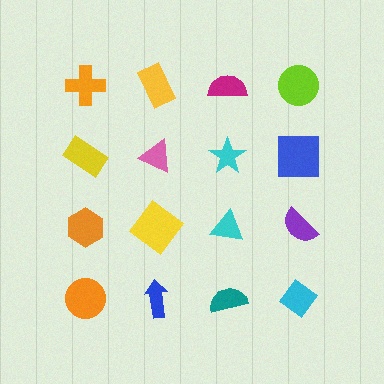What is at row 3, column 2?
A yellow diamond.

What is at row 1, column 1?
An orange cross.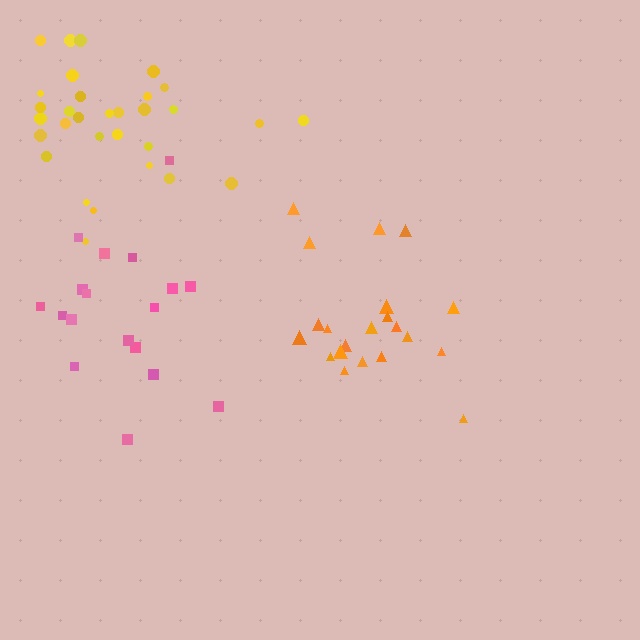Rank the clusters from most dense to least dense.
yellow, pink, orange.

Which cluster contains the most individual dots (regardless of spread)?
Yellow (32).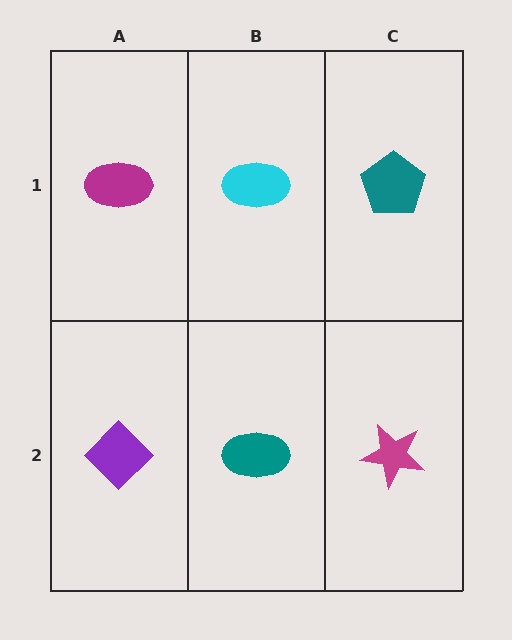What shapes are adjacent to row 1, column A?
A purple diamond (row 2, column A), a cyan ellipse (row 1, column B).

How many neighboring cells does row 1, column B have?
3.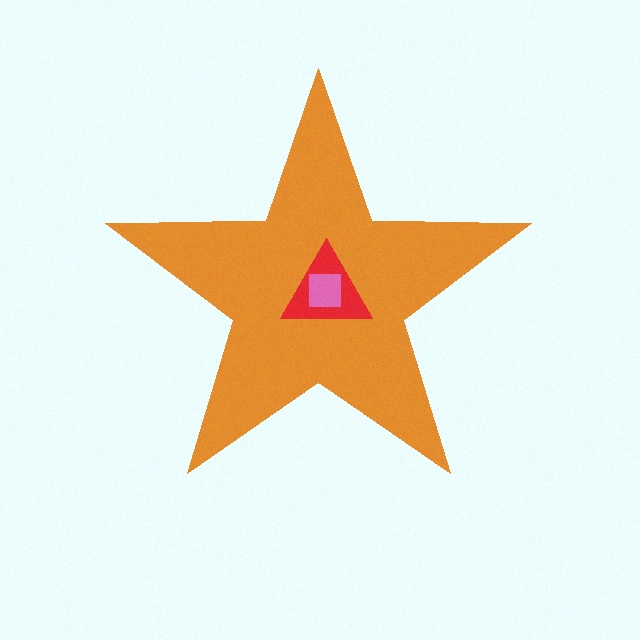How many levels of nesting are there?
3.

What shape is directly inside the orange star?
The red triangle.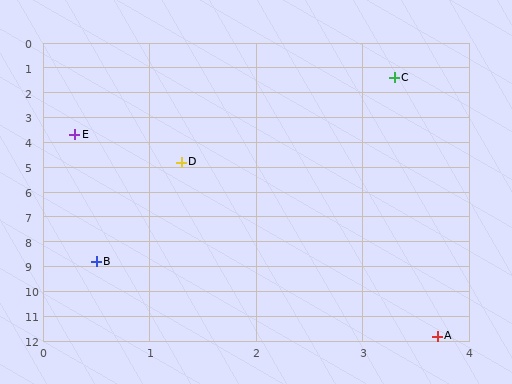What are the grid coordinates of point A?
Point A is at approximately (3.7, 11.8).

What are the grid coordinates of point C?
Point C is at approximately (3.3, 1.4).